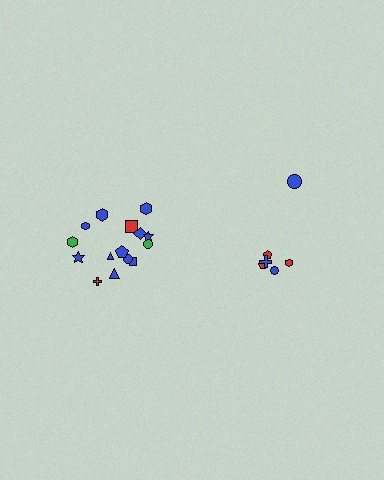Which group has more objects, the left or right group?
The left group.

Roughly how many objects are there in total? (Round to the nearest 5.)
Roughly 20 objects in total.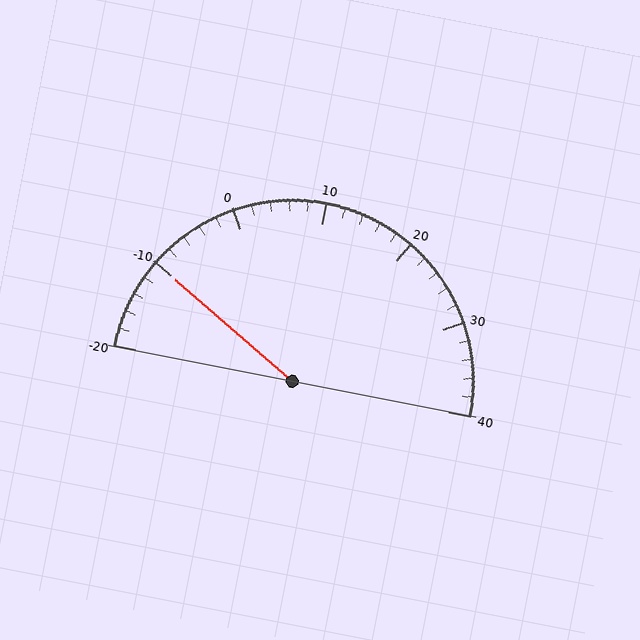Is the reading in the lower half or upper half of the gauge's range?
The reading is in the lower half of the range (-20 to 40).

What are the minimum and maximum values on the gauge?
The gauge ranges from -20 to 40.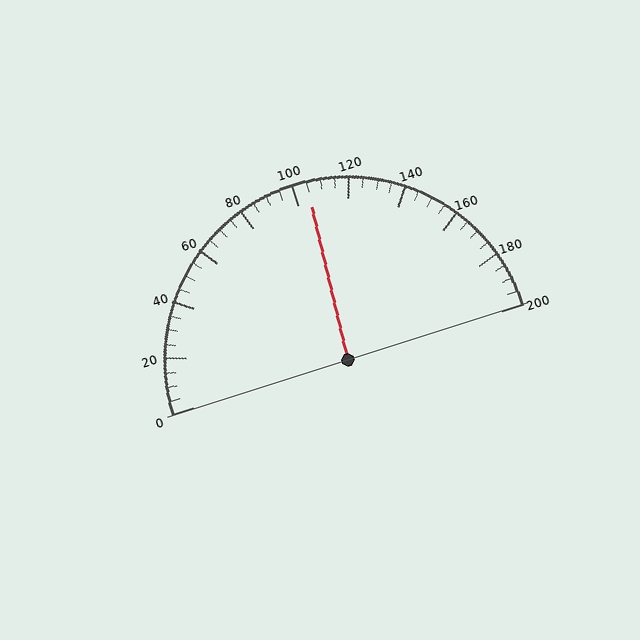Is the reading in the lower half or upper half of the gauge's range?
The reading is in the upper half of the range (0 to 200).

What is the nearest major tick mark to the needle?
The nearest major tick mark is 100.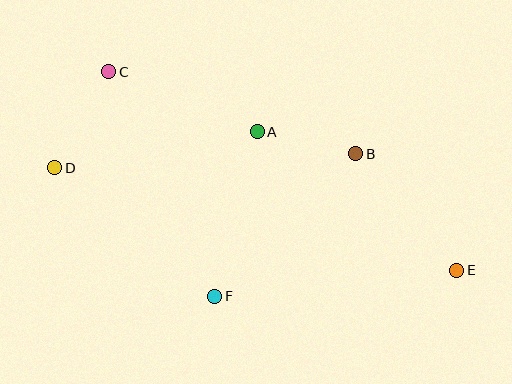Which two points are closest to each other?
Points A and B are closest to each other.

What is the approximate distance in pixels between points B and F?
The distance between B and F is approximately 201 pixels.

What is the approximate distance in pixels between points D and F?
The distance between D and F is approximately 205 pixels.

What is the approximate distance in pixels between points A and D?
The distance between A and D is approximately 206 pixels.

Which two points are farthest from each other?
Points D and E are farthest from each other.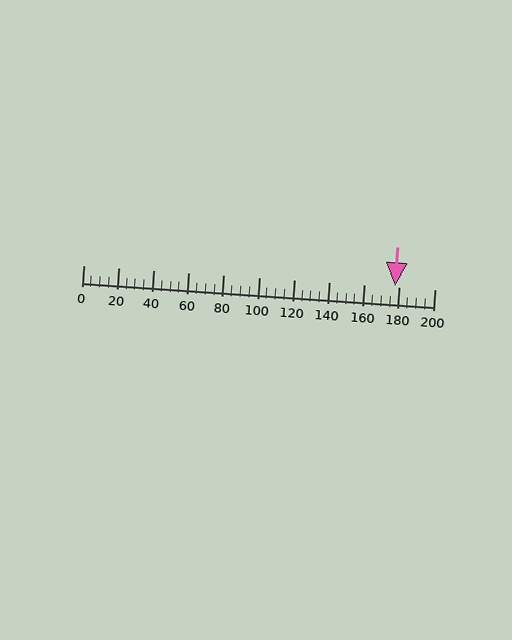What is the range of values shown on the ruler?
The ruler shows values from 0 to 200.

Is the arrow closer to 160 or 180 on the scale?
The arrow is closer to 180.